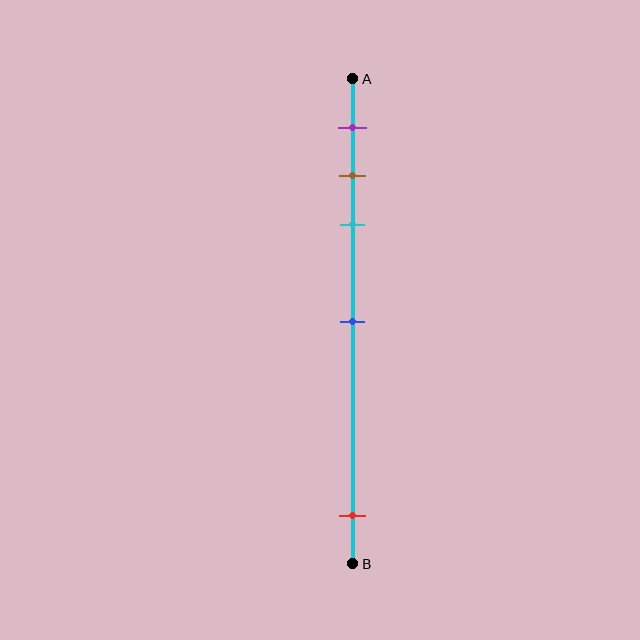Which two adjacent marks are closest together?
The brown and cyan marks are the closest adjacent pair.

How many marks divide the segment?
There are 5 marks dividing the segment.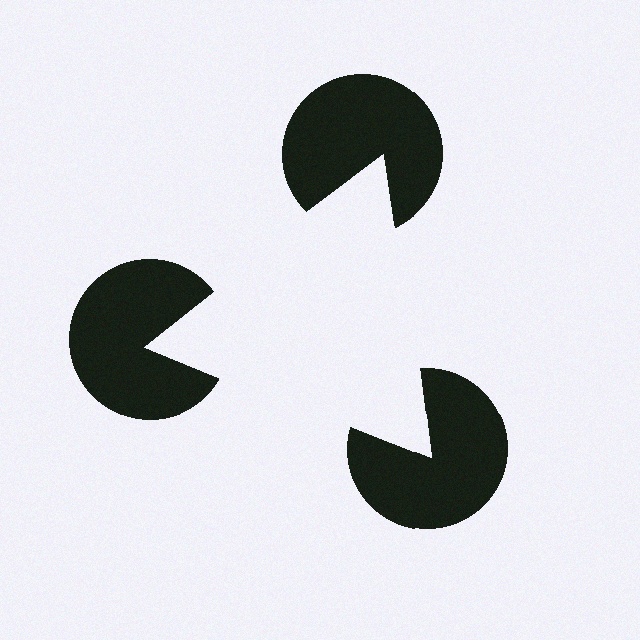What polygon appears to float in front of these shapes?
An illusory triangle — its edges are inferred from the aligned wedge cuts in the pac-man discs, not physically drawn.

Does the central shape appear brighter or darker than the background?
It typically appears slightly brighter than the background, even though no actual brightness change is drawn.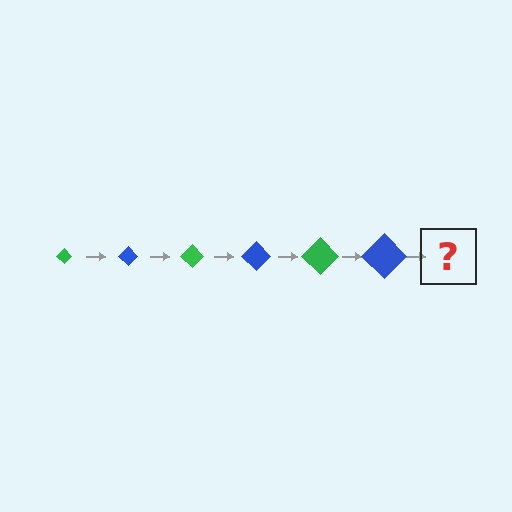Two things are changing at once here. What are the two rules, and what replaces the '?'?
The two rules are that the diamond grows larger each step and the color cycles through green and blue. The '?' should be a green diamond, larger than the previous one.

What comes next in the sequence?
The next element should be a green diamond, larger than the previous one.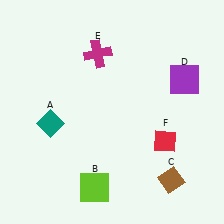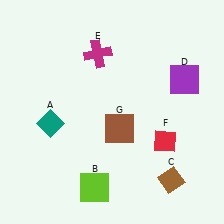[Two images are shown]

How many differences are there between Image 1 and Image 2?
There is 1 difference between the two images.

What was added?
A brown square (G) was added in Image 2.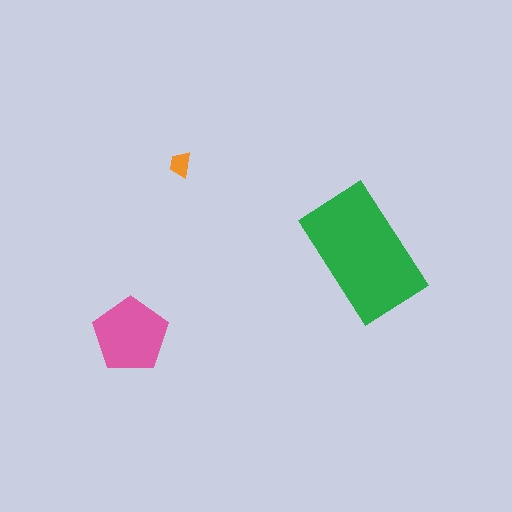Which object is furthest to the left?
The pink pentagon is leftmost.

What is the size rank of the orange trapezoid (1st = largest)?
3rd.